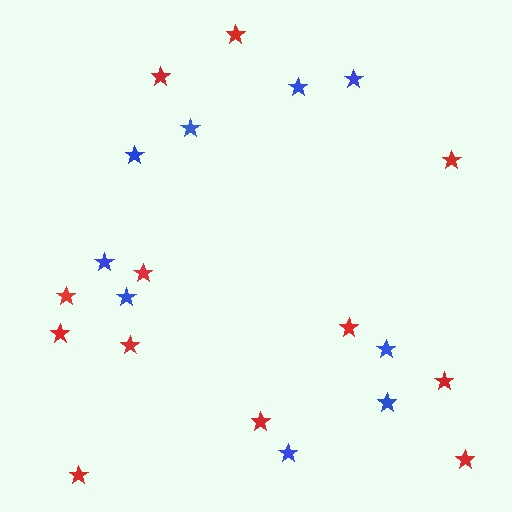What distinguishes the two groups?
There are 2 groups: one group of blue stars (9) and one group of red stars (12).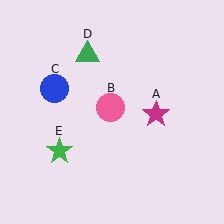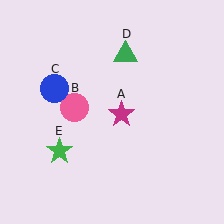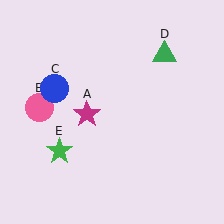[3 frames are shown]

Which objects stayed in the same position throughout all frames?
Blue circle (object C) and green star (object E) remained stationary.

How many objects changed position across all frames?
3 objects changed position: magenta star (object A), pink circle (object B), green triangle (object D).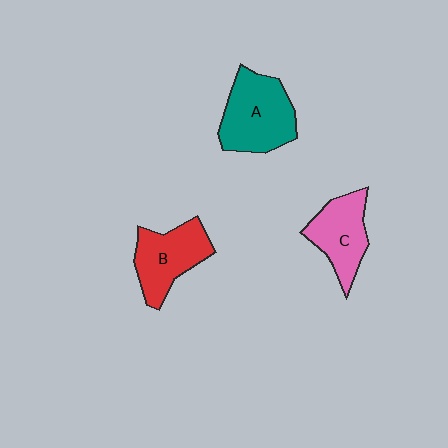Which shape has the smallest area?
Shape C (pink).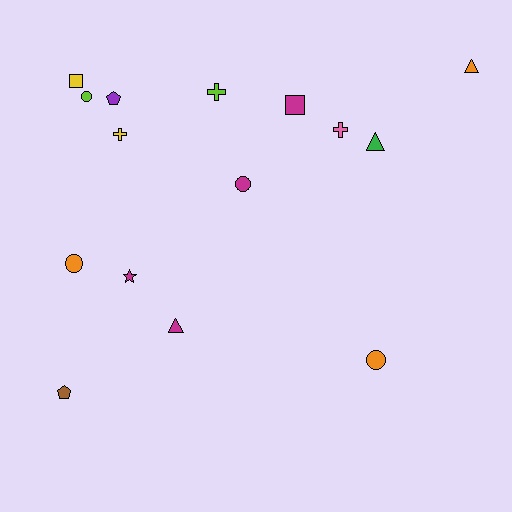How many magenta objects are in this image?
There are 4 magenta objects.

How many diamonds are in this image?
There are no diamonds.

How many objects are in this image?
There are 15 objects.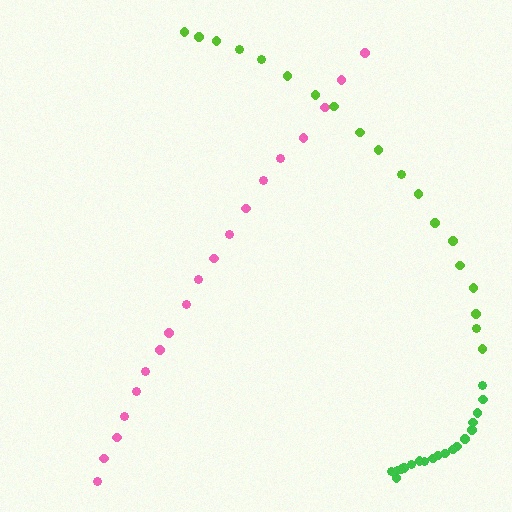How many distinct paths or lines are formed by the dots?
There are 3 distinct paths.